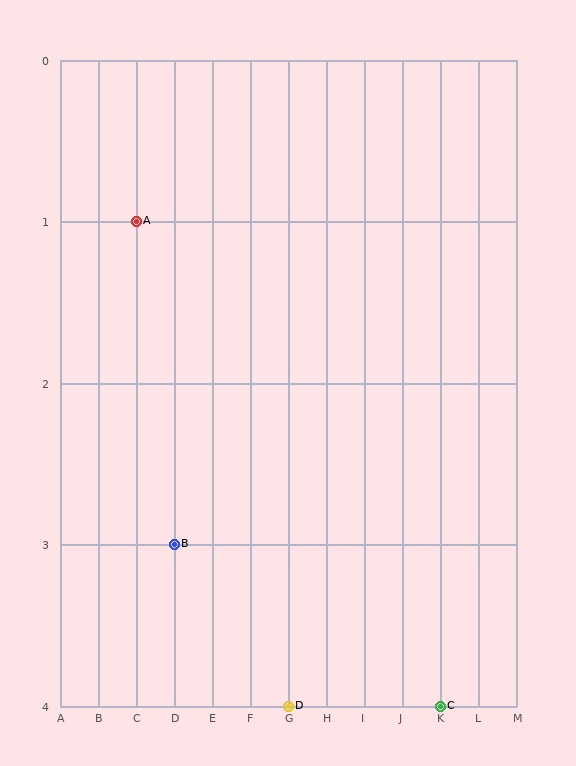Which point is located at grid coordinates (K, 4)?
Point C is at (K, 4).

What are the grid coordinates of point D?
Point D is at grid coordinates (G, 4).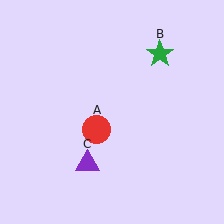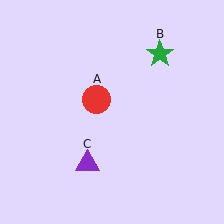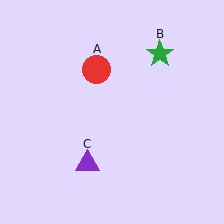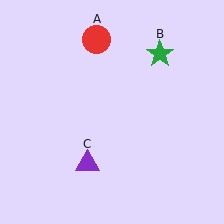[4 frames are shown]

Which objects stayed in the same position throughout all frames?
Green star (object B) and purple triangle (object C) remained stationary.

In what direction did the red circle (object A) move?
The red circle (object A) moved up.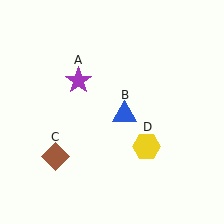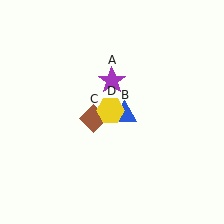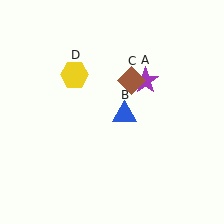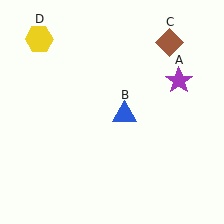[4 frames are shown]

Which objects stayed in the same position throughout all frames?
Blue triangle (object B) remained stationary.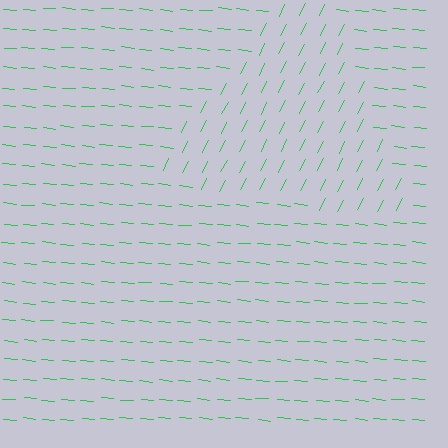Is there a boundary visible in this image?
Yes, there is a texture boundary formed by a change in line orientation.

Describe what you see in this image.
The image is filled with small green line segments. A triangle region in the image has lines oriented differently from the surrounding lines, creating a visible texture boundary.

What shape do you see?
I see a triangle.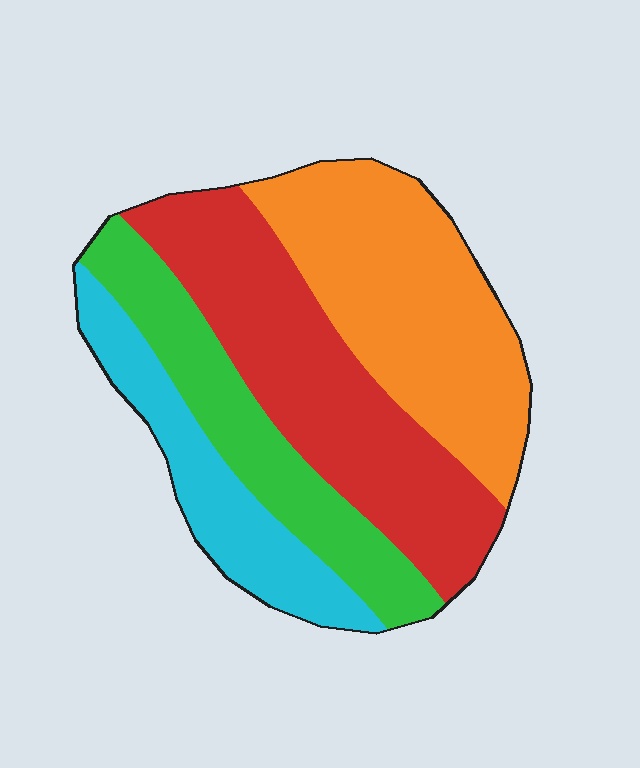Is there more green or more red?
Red.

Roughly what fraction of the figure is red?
Red covers 32% of the figure.